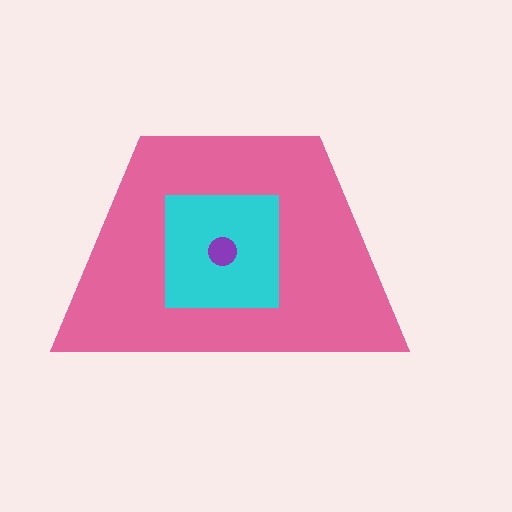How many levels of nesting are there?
3.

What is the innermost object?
The purple circle.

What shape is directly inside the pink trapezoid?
The cyan square.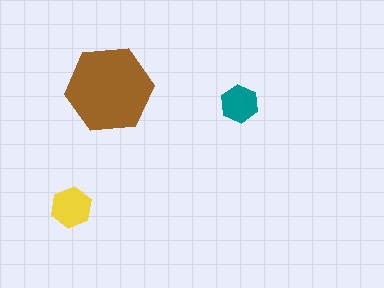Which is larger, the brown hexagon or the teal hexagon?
The brown one.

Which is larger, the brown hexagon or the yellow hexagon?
The brown one.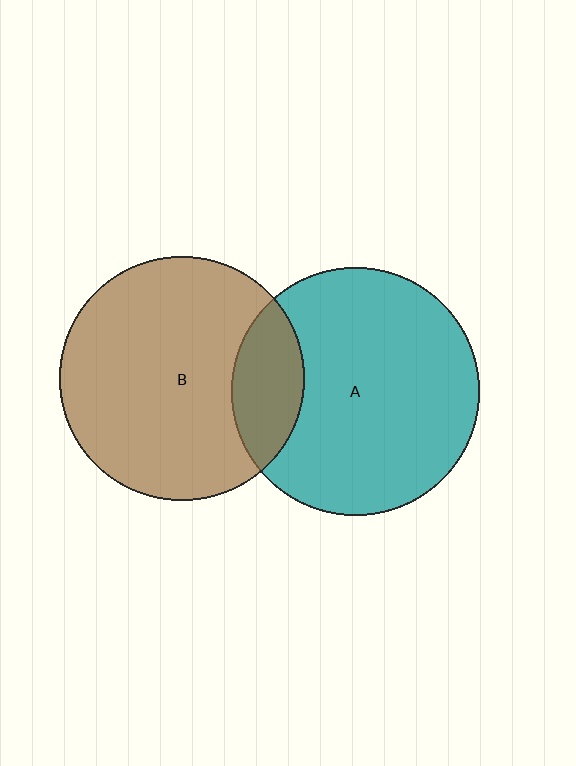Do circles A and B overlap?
Yes.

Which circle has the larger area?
Circle A (teal).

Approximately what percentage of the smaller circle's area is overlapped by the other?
Approximately 20%.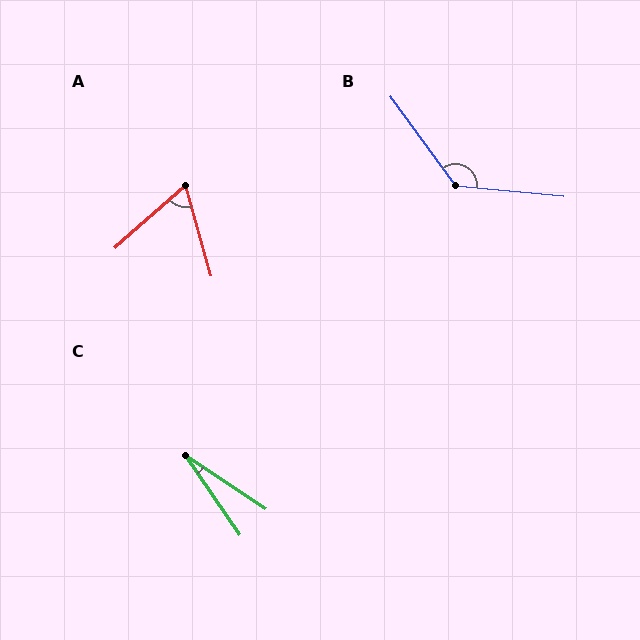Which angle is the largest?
B, at approximately 131 degrees.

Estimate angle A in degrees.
Approximately 64 degrees.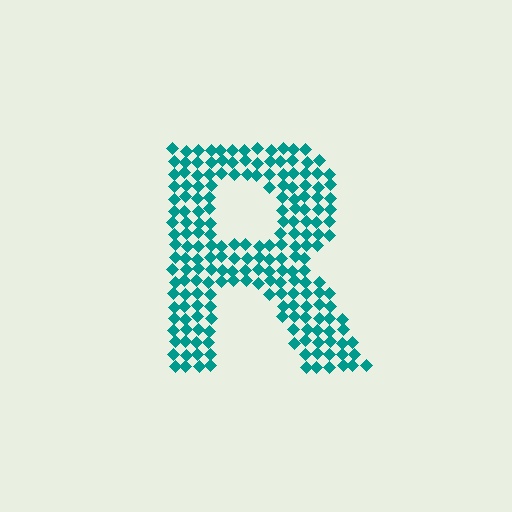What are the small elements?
The small elements are diamonds.